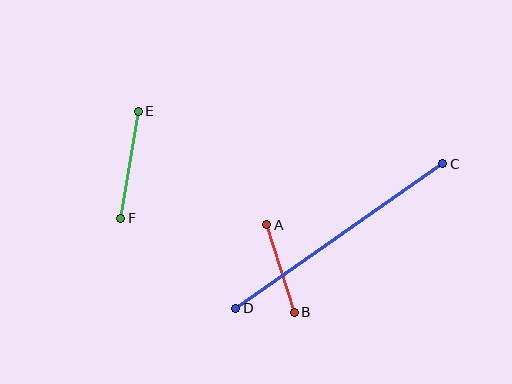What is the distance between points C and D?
The distance is approximately 253 pixels.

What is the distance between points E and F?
The distance is approximately 108 pixels.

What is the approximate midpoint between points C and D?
The midpoint is at approximately (339, 236) pixels.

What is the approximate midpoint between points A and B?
The midpoint is at approximately (280, 268) pixels.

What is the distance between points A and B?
The distance is approximately 92 pixels.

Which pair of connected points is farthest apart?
Points C and D are farthest apart.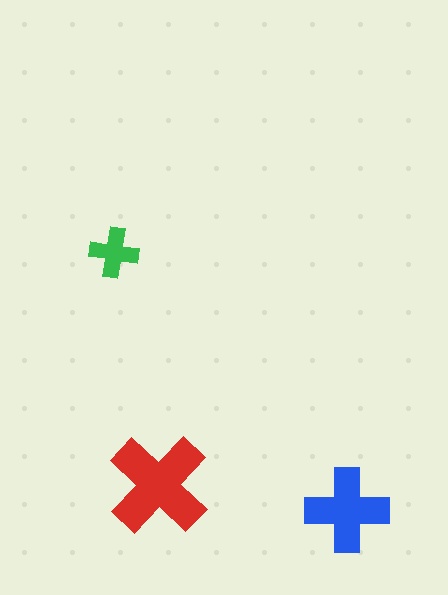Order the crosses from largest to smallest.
the red one, the blue one, the green one.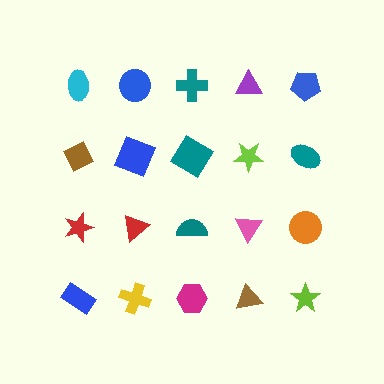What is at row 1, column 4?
A purple triangle.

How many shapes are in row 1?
5 shapes.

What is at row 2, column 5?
A teal ellipse.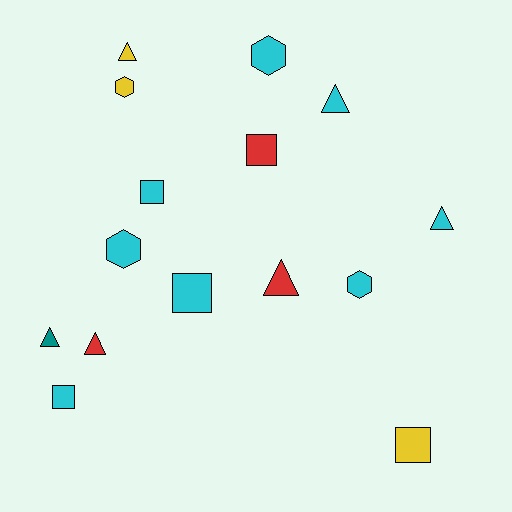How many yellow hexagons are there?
There is 1 yellow hexagon.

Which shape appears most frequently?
Triangle, with 6 objects.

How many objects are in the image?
There are 15 objects.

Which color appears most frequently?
Cyan, with 8 objects.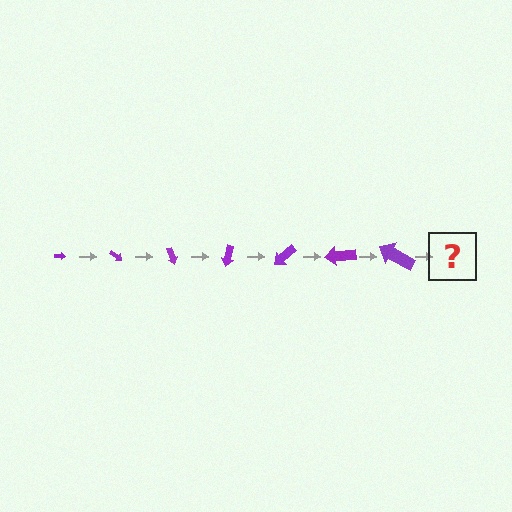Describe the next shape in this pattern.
It should be an arrow, larger than the previous one and rotated 245 degrees from the start.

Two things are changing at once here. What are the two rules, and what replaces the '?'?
The two rules are that the arrow grows larger each step and it rotates 35 degrees each step. The '?' should be an arrow, larger than the previous one and rotated 245 degrees from the start.